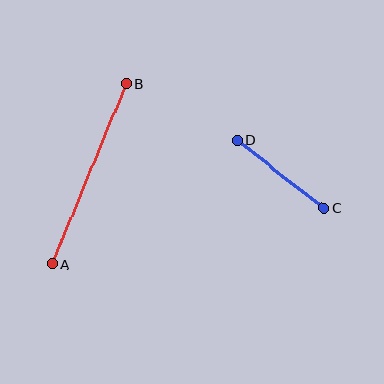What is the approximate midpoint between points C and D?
The midpoint is at approximately (280, 174) pixels.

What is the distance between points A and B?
The distance is approximately 195 pixels.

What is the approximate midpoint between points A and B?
The midpoint is at approximately (89, 174) pixels.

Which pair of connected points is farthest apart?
Points A and B are farthest apart.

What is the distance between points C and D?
The distance is approximately 109 pixels.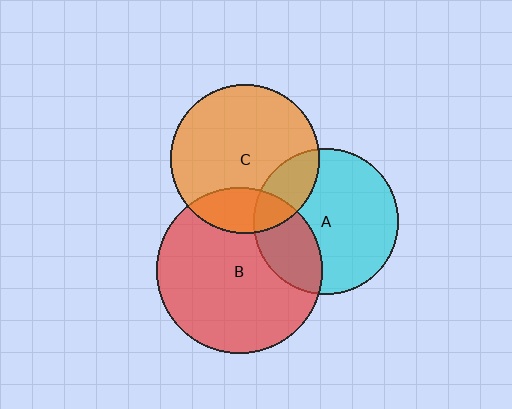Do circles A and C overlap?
Yes.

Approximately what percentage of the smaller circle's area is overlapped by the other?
Approximately 20%.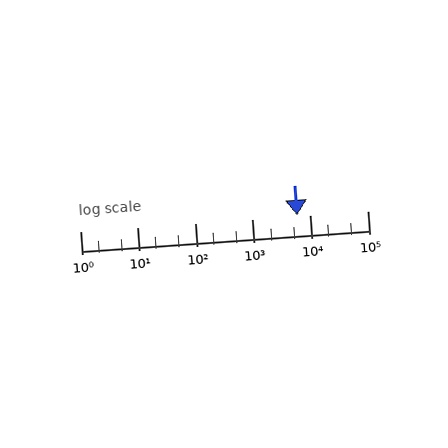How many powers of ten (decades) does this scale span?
The scale spans 5 decades, from 1 to 100000.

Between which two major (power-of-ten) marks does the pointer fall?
The pointer is between 1000 and 10000.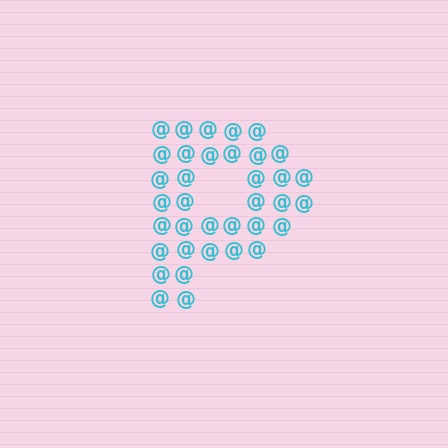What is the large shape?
The large shape is the letter P.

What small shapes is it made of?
It is made of small at signs.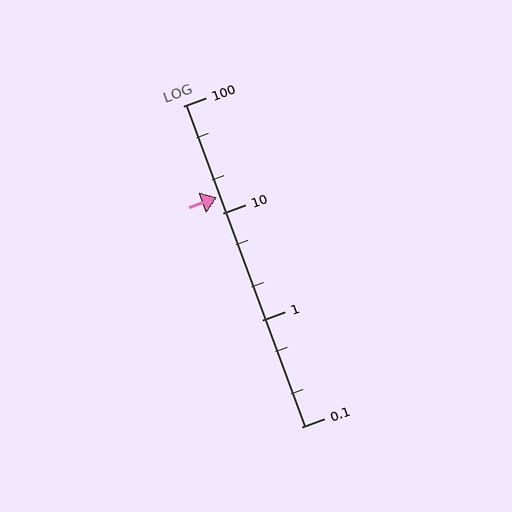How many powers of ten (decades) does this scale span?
The scale spans 3 decades, from 0.1 to 100.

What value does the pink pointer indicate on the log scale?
The pointer indicates approximately 14.